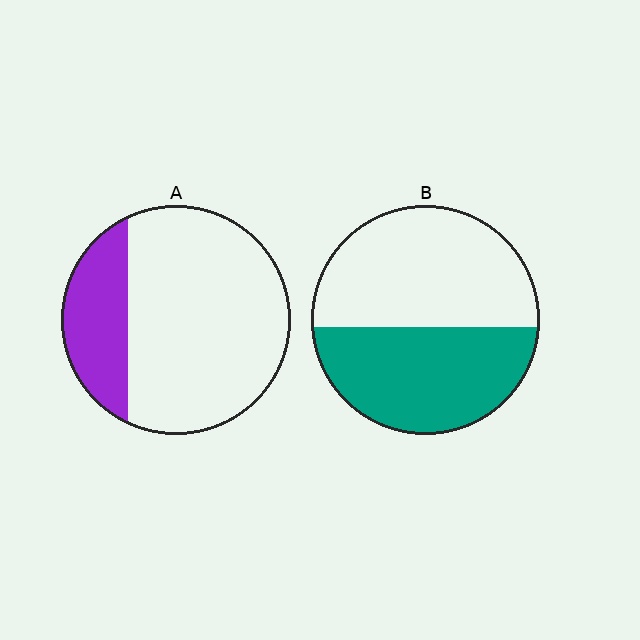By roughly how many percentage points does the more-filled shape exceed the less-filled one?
By roughly 20 percentage points (B over A).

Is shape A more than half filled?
No.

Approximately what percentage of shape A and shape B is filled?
A is approximately 25% and B is approximately 45%.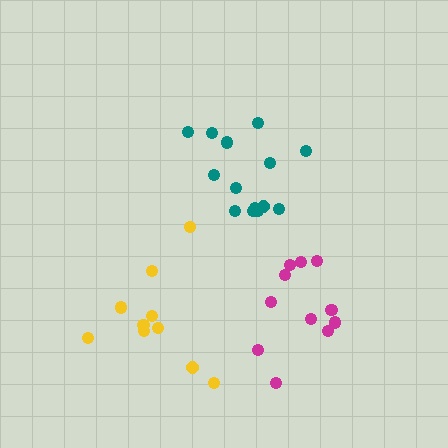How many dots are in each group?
Group 1: 10 dots, Group 2: 14 dots, Group 3: 11 dots (35 total).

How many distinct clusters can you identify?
There are 3 distinct clusters.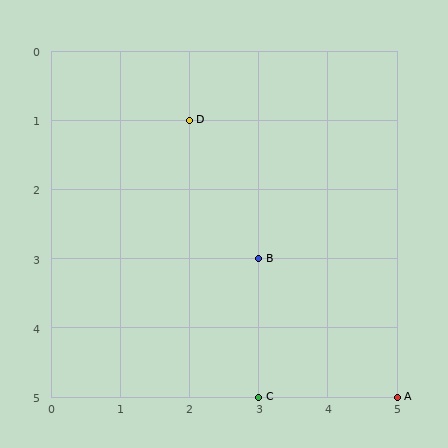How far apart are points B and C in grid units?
Points B and C are 2 rows apart.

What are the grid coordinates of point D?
Point D is at grid coordinates (2, 1).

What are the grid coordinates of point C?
Point C is at grid coordinates (3, 5).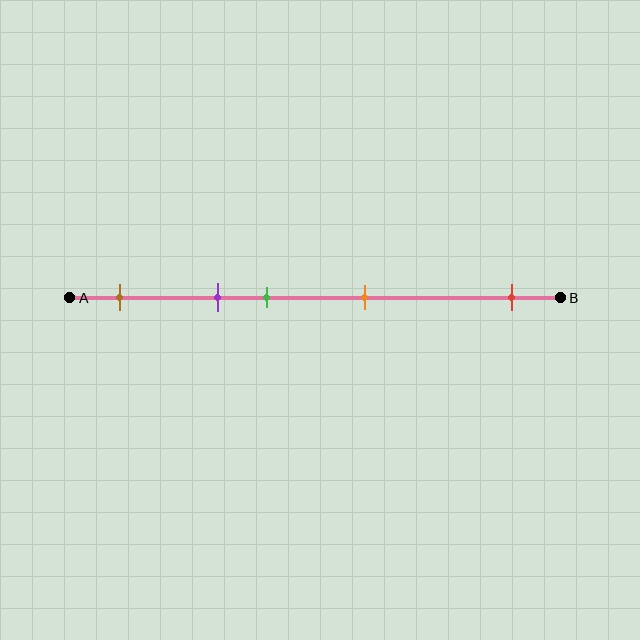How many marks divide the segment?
There are 5 marks dividing the segment.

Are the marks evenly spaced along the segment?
No, the marks are not evenly spaced.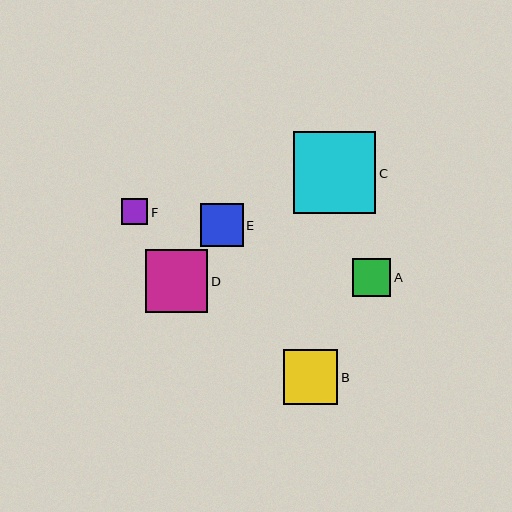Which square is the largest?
Square C is the largest with a size of approximately 82 pixels.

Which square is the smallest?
Square F is the smallest with a size of approximately 26 pixels.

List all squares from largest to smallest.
From largest to smallest: C, D, B, E, A, F.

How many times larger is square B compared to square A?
Square B is approximately 1.4 times the size of square A.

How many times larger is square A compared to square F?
Square A is approximately 1.4 times the size of square F.